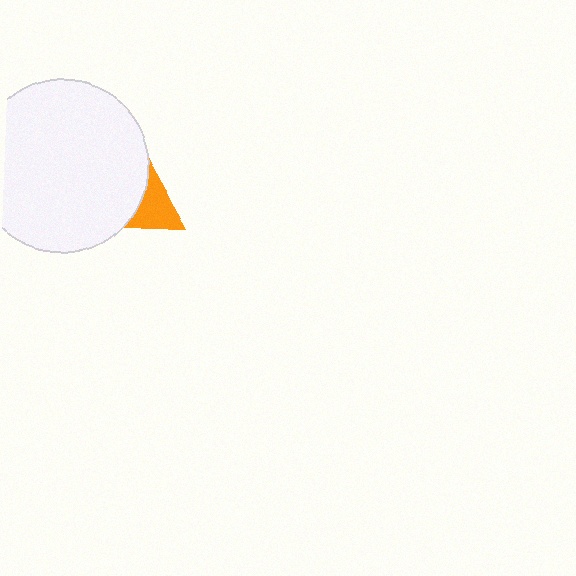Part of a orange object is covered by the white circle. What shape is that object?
It is a triangle.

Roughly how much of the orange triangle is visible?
About half of it is visible (roughly 50%).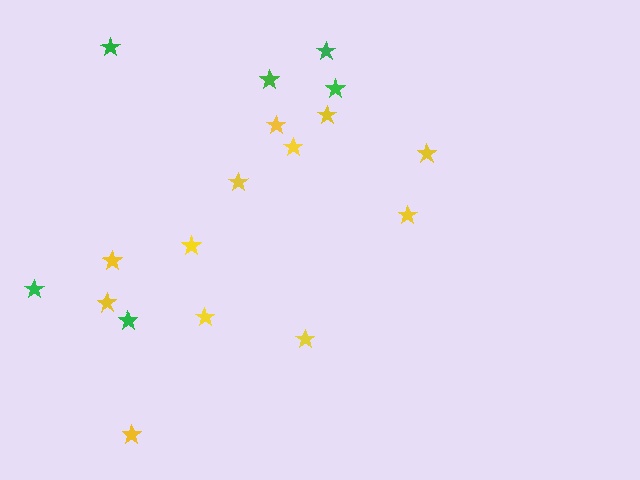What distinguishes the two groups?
There are 2 groups: one group of yellow stars (12) and one group of green stars (6).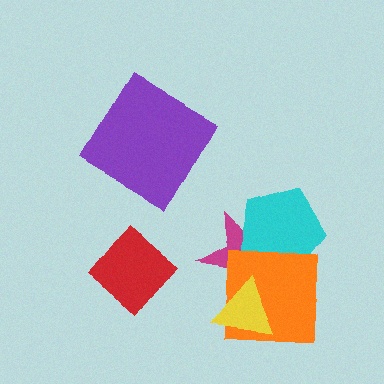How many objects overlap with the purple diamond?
0 objects overlap with the purple diamond.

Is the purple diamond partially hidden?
No, no other shape covers it.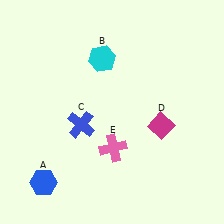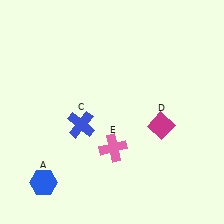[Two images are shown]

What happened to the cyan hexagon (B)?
The cyan hexagon (B) was removed in Image 2. It was in the top-left area of Image 1.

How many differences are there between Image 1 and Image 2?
There is 1 difference between the two images.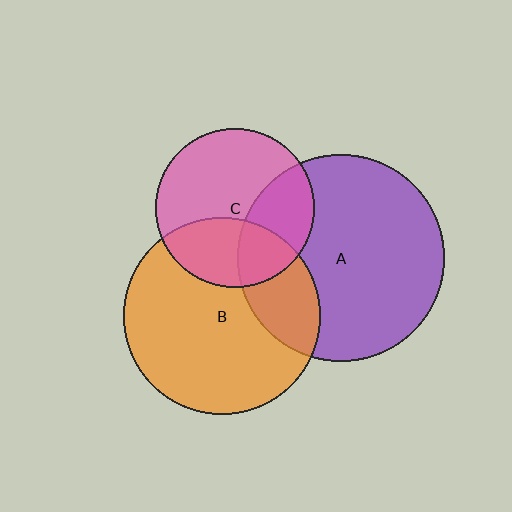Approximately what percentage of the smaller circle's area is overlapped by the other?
Approximately 35%.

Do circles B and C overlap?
Yes.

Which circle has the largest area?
Circle A (purple).